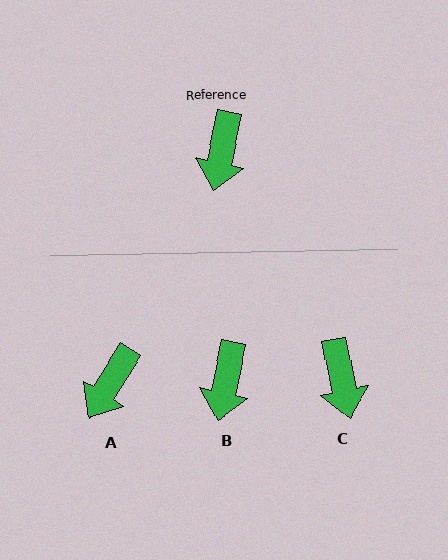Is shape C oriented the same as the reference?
No, it is off by about 22 degrees.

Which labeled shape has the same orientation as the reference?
B.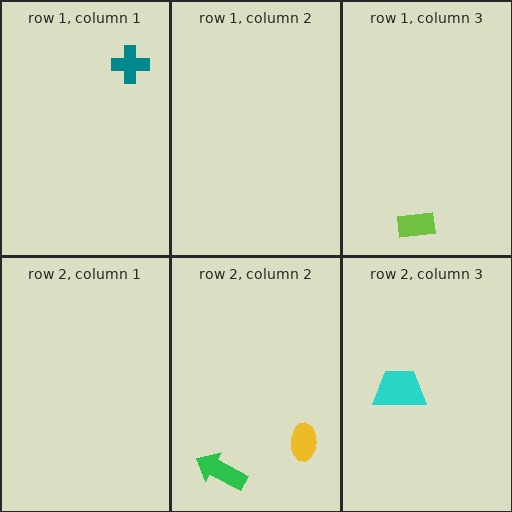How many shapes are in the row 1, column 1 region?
1.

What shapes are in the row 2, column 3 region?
The cyan trapezoid.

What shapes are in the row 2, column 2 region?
The green arrow, the yellow ellipse.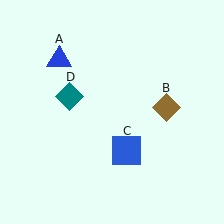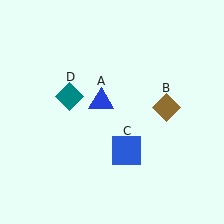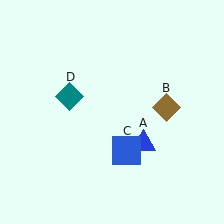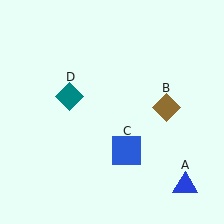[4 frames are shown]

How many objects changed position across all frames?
1 object changed position: blue triangle (object A).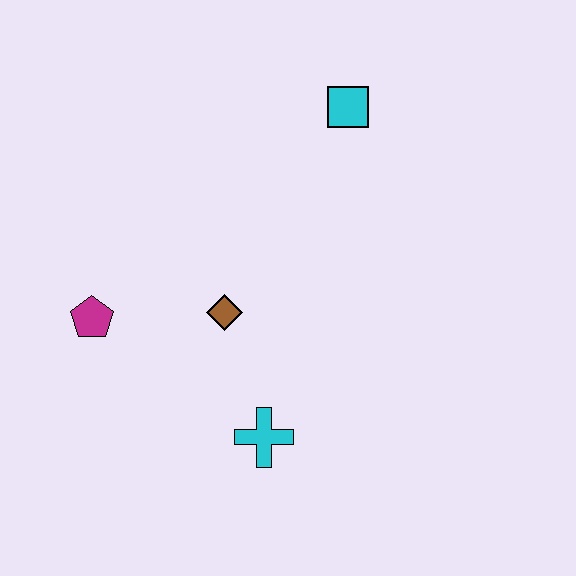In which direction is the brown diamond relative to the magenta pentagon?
The brown diamond is to the right of the magenta pentagon.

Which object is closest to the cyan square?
The brown diamond is closest to the cyan square.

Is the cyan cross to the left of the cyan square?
Yes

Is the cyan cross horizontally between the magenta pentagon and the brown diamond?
No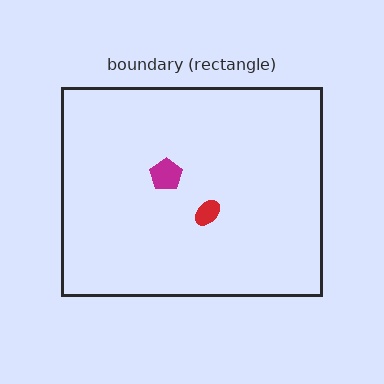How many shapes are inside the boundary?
2 inside, 0 outside.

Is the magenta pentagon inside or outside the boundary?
Inside.